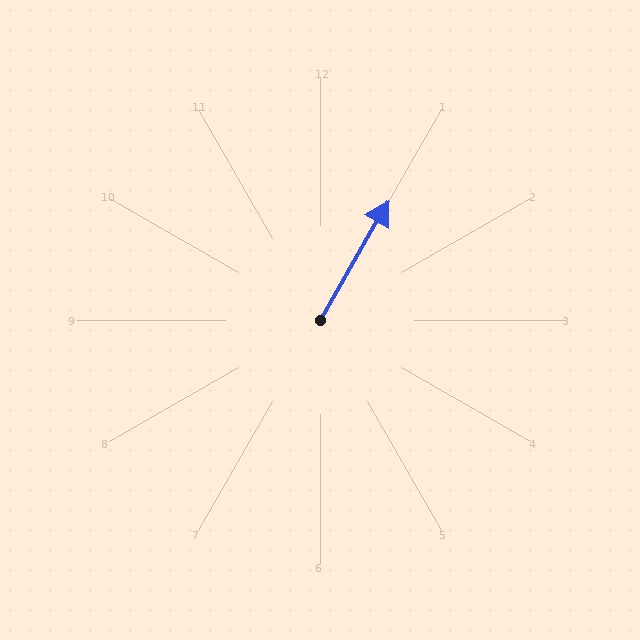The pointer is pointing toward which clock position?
Roughly 1 o'clock.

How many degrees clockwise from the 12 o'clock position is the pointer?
Approximately 30 degrees.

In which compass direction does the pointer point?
Northeast.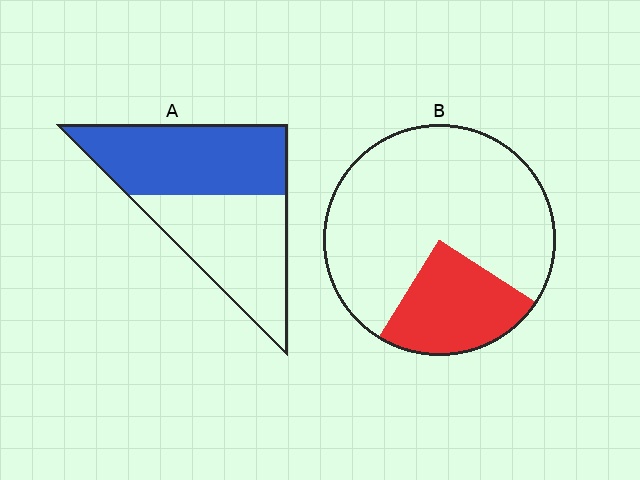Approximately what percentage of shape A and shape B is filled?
A is approximately 50% and B is approximately 25%.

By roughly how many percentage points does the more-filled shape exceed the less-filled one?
By roughly 25 percentage points (A over B).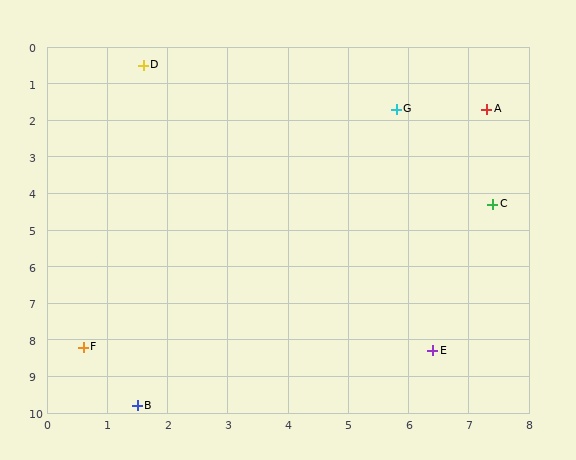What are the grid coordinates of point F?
Point F is at approximately (0.6, 8.2).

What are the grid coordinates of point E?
Point E is at approximately (6.4, 8.3).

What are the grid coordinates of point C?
Point C is at approximately (7.4, 4.3).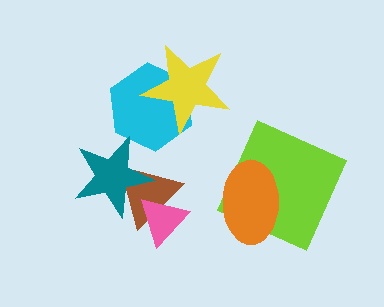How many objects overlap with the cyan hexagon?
1 object overlaps with the cyan hexagon.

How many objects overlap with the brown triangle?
2 objects overlap with the brown triangle.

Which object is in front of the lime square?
The orange ellipse is in front of the lime square.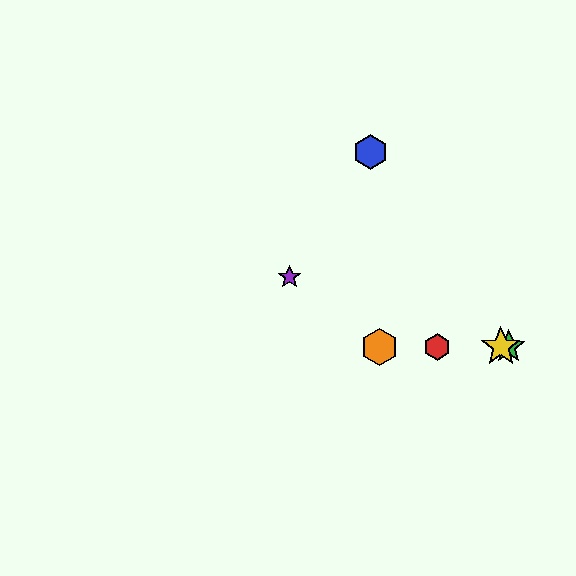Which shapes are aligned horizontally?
The red hexagon, the green star, the yellow star, the orange hexagon are aligned horizontally.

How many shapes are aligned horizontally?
4 shapes (the red hexagon, the green star, the yellow star, the orange hexagon) are aligned horizontally.